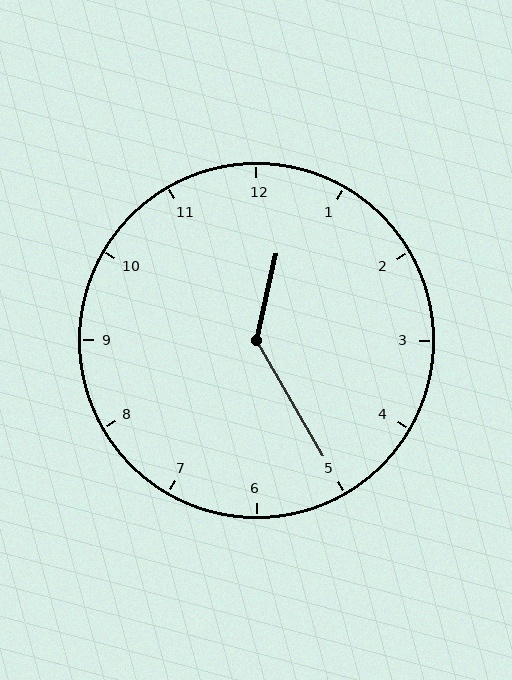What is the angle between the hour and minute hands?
Approximately 138 degrees.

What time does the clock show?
12:25.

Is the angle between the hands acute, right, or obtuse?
It is obtuse.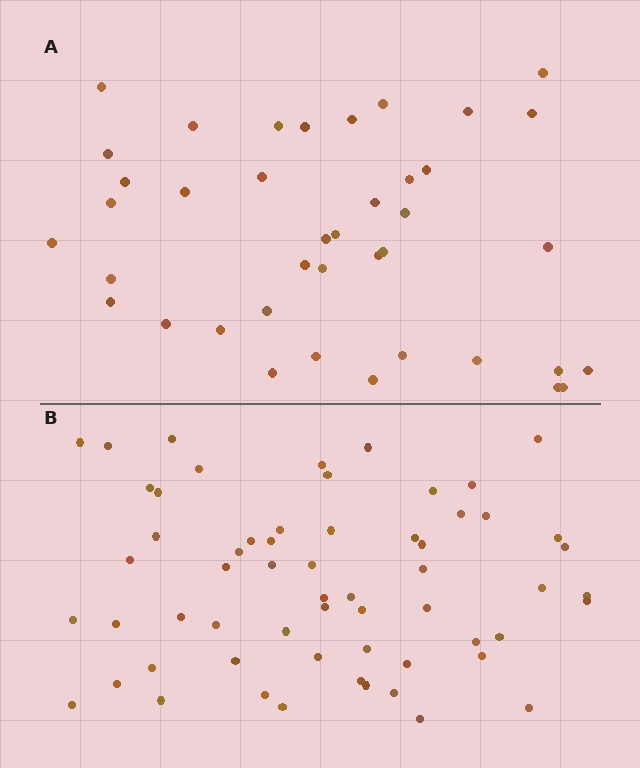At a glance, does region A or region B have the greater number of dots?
Region B (the bottom region) has more dots.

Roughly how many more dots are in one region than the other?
Region B has approximately 20 more dots than region A.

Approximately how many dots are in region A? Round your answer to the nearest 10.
About 40 dots.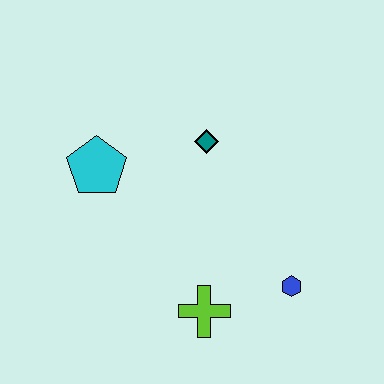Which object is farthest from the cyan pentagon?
The blue hexagon is farthest from the cyan pentagon.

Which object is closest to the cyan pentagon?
The teal diamond is closest to the cyan pentagon.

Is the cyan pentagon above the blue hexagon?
Yes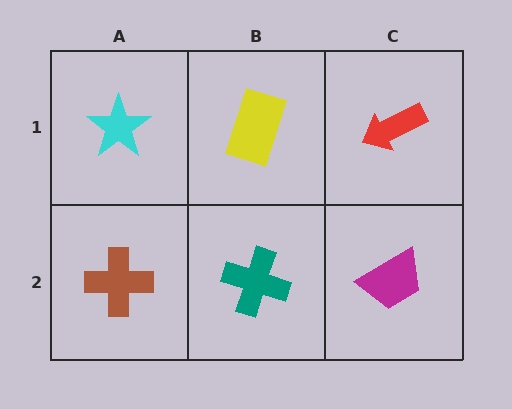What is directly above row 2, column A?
A cyan star.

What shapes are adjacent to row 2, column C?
A red arrow (row 1, column C), a teal cross (row 2, column B).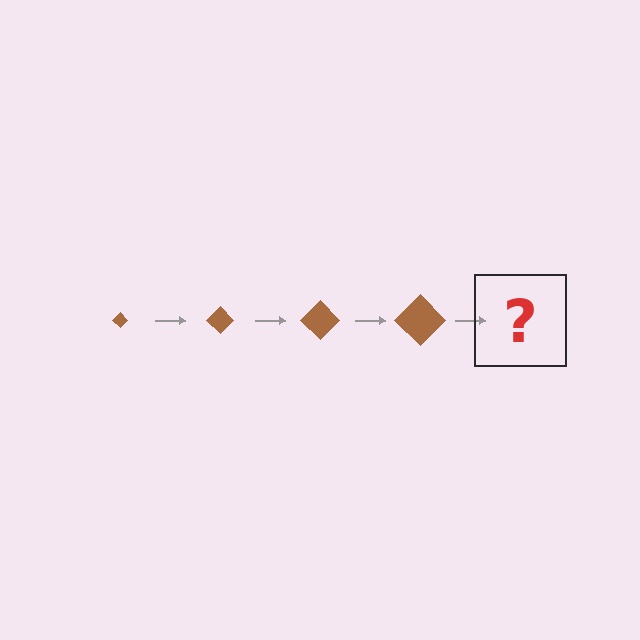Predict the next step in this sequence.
The next step is a brown diamond, larger than the previous one.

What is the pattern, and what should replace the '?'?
The pattern is that the diamond gets progressively larger each step. The '?' should be a brown diamond, larger than the previous one.